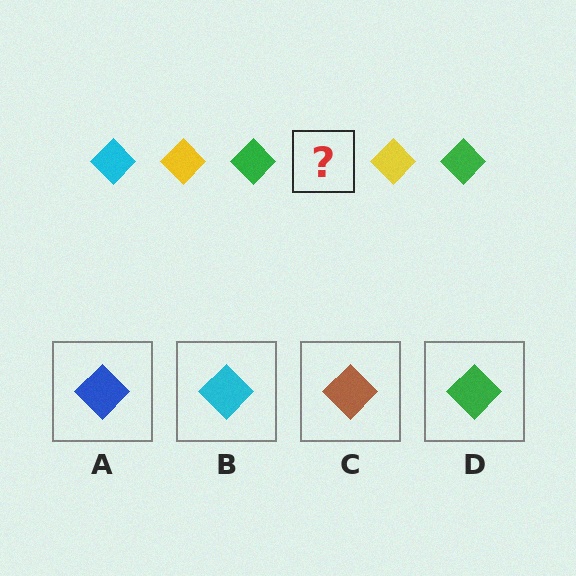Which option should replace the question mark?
Option B.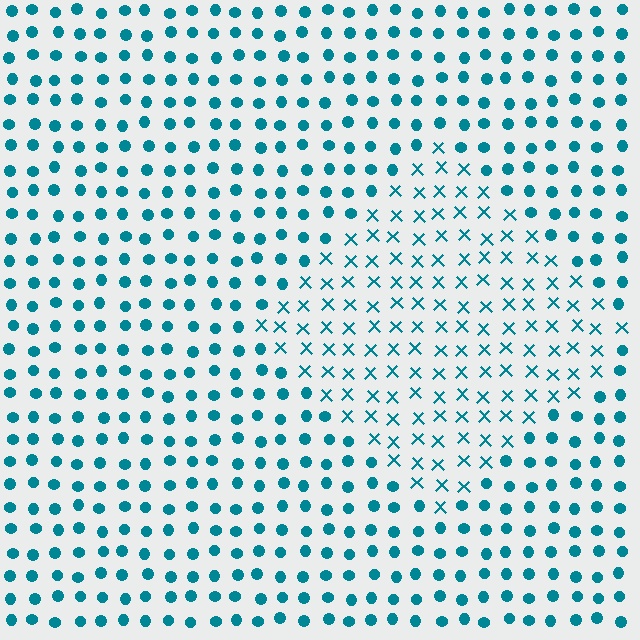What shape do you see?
I see a diamond.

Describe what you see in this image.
The image is filled with small teal elements arranged in a uniform grid. A diamond-shaped region contains X marks, while the surrounding area contains circles. The boundary is defined purely by the change in element shape.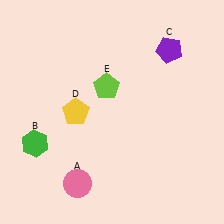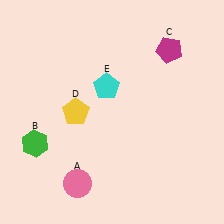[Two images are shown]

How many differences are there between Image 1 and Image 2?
There are 2 differences between the two images.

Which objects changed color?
C changed from purple to magenta. E changed from lime to cyan.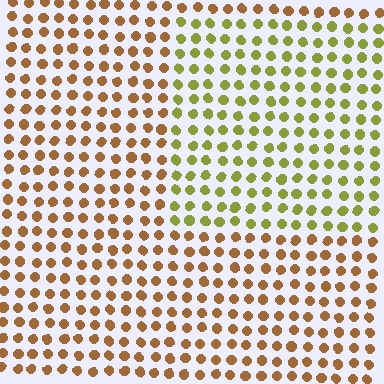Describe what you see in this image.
The image is filled with small brown elements in a uniform arrangement. A rectangle-shaped region is visible where the elements are tinted to a slightly different hue, forming a subtle color boundary.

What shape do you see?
I see a rectangle.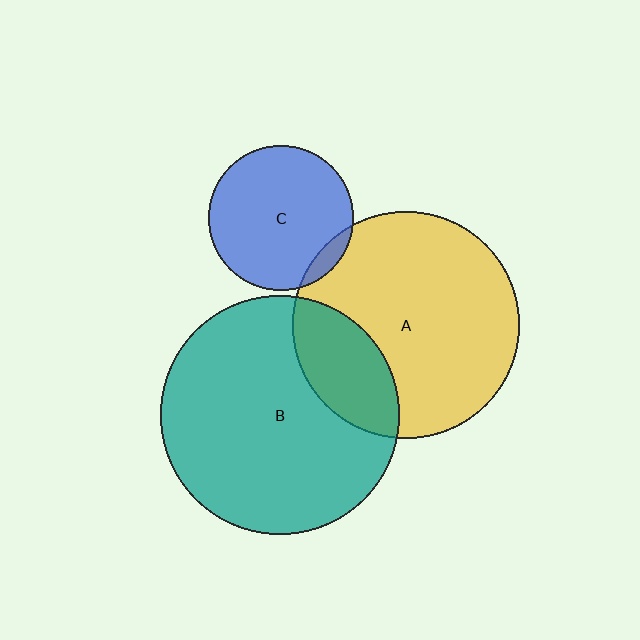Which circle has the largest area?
Circle B (teal).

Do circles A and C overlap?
Yes.